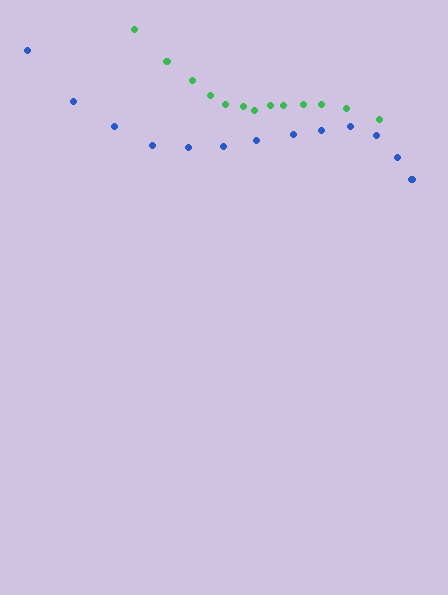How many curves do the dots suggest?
There are 2 distinct paths.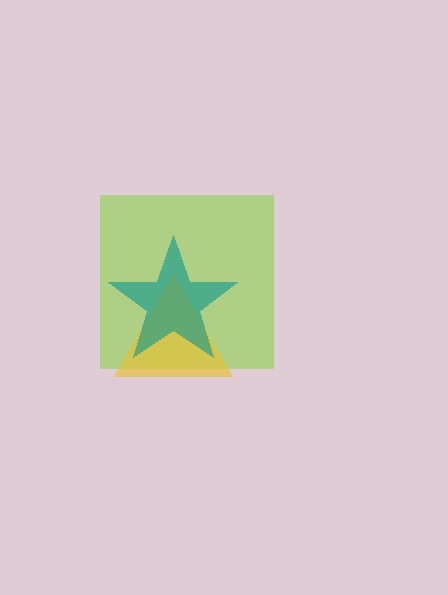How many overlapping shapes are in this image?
There are 3 overlapping shapes in the image.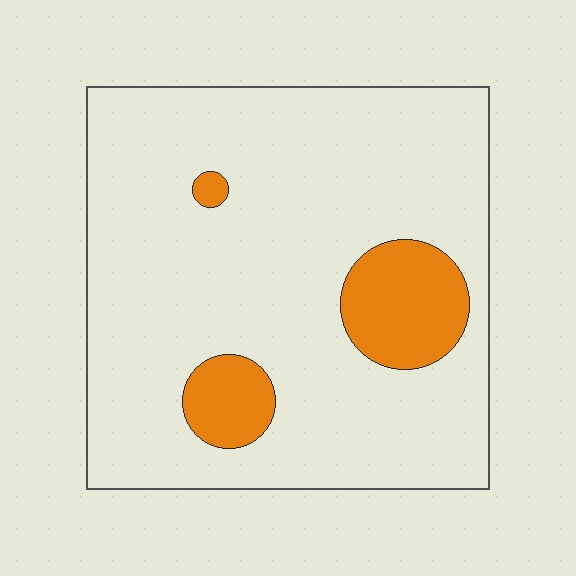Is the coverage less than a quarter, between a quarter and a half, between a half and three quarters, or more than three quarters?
Less than a quarter.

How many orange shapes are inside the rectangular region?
3.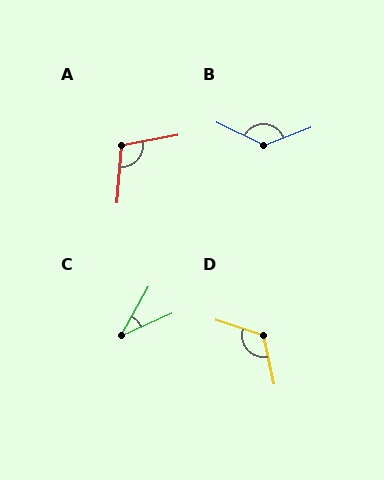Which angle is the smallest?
C, at approximately 36 degrees.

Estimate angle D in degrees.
Approximately 120 degrees.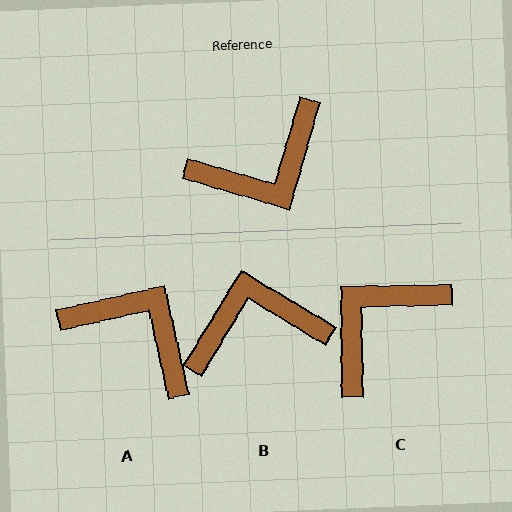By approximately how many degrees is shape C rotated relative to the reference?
Approximately 163 degrees clockwise.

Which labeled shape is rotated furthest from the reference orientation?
B, about 165 degrees away.